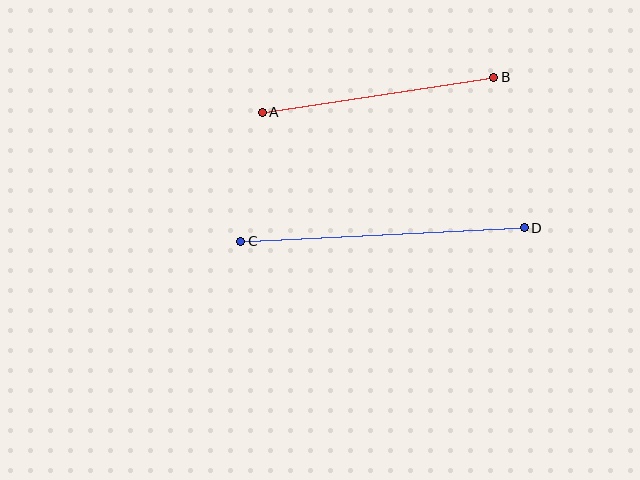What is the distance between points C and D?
The distance is approximately 284 pixels.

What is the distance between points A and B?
The distance is approximately 234 pixels.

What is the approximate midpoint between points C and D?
The midpoint is at approximately (383, 235) pixels.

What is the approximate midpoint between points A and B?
The midpoint is at approximately (378, 95) pixels.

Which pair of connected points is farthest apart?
Points C and D are farthest apart.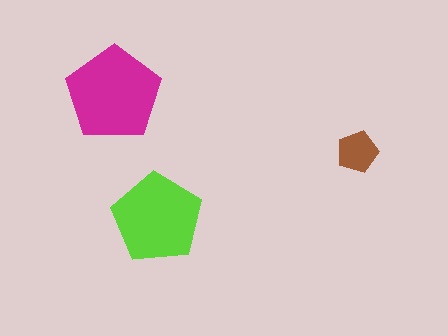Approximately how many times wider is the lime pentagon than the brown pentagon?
About 2 times wider.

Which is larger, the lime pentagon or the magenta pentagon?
The magenta one.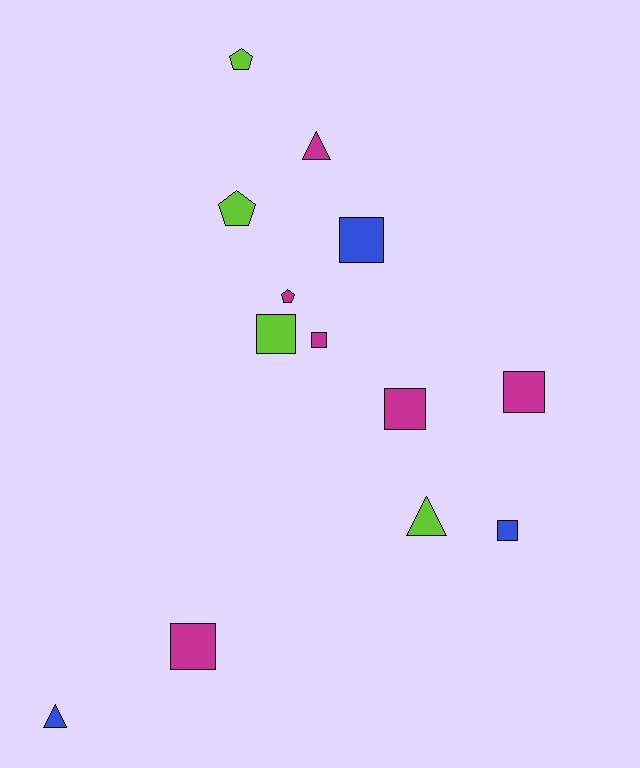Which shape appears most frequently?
Square, with 7 objects.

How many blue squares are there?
There are 2 blue squares.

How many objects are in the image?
There are 13 objects.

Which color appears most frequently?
Magenta, with 6 objects.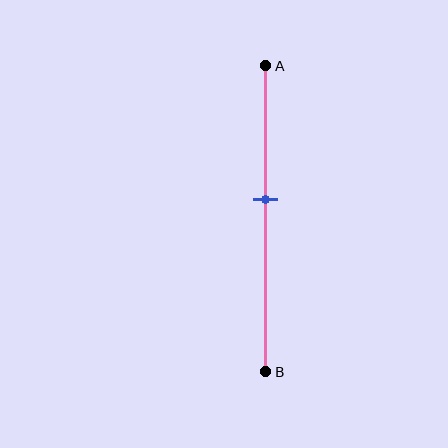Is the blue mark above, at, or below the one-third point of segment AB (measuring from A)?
The blue mark is below the one-third point of segment AB.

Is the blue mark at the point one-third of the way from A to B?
No, the mark is at about 45% from A, not at the 33% one-third point.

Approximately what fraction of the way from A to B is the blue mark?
The blue mark is approximately 45% of the way from A to B.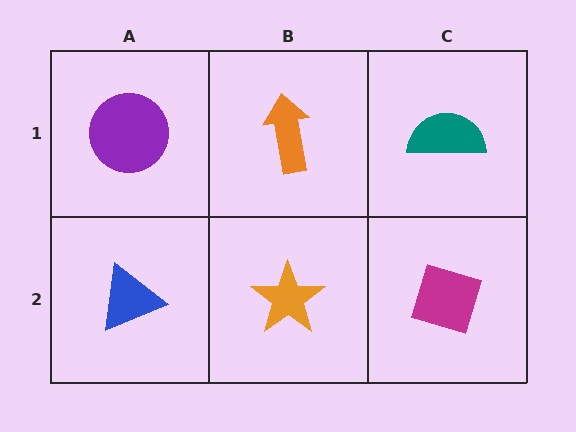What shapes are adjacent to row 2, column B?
An orange arrow (row 1, column B), a blue triangle (row 2, column A), a magenta diamond (row 2, column C).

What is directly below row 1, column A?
A blue triangle.